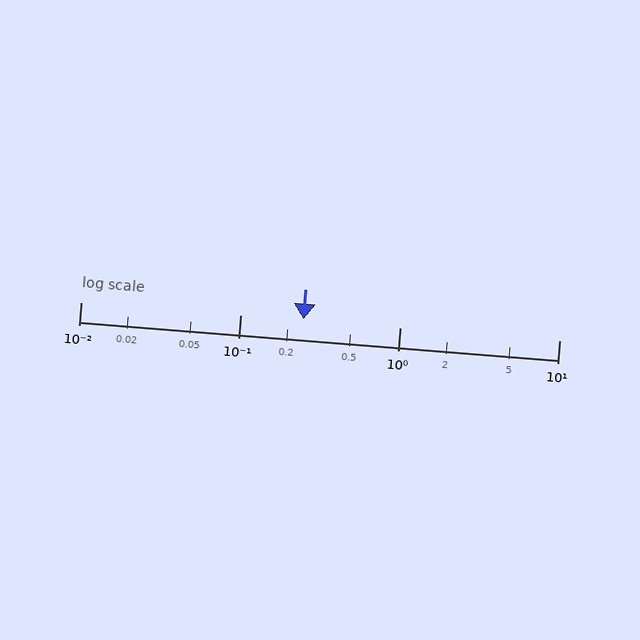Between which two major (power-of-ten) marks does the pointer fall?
The pointer is between 0.1 and 1.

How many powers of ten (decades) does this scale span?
The scale spans 3 decades, from 0.01 to 10.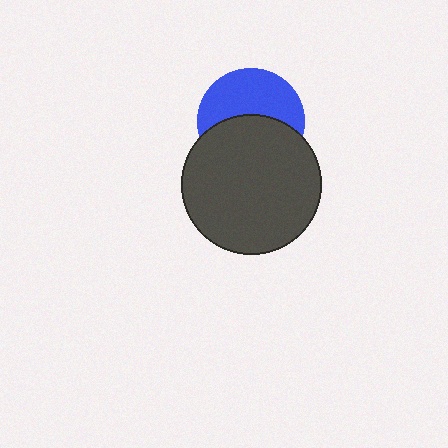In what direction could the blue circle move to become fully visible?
The blue circle could move up. That would shift it out from behind the dark gray circle entirely.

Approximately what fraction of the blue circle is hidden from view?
Roughly 50% of the blue circle is hidden behind the dark gray circle.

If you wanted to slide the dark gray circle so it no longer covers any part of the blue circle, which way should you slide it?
Slide it down — that is the most direct way to separate the two shapes.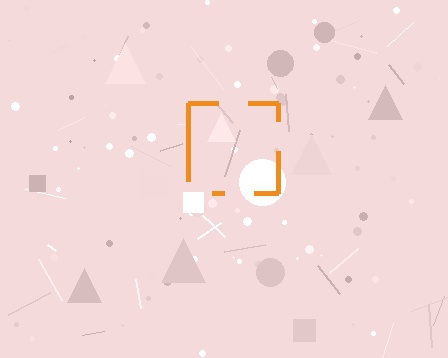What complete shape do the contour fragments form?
The contour fragments form a square.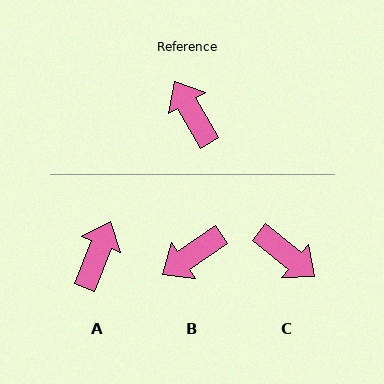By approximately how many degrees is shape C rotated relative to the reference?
Approximately 159 degrees clockwise.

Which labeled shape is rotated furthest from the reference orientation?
C, about 159 degrees away.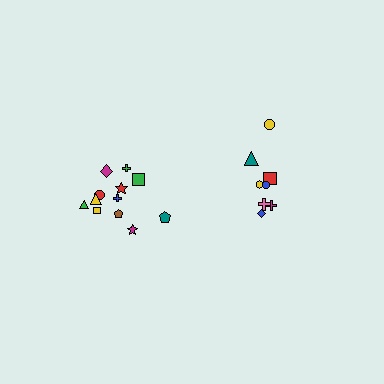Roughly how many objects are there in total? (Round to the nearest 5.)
Roughly 20 objects in total.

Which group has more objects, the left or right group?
The left group.